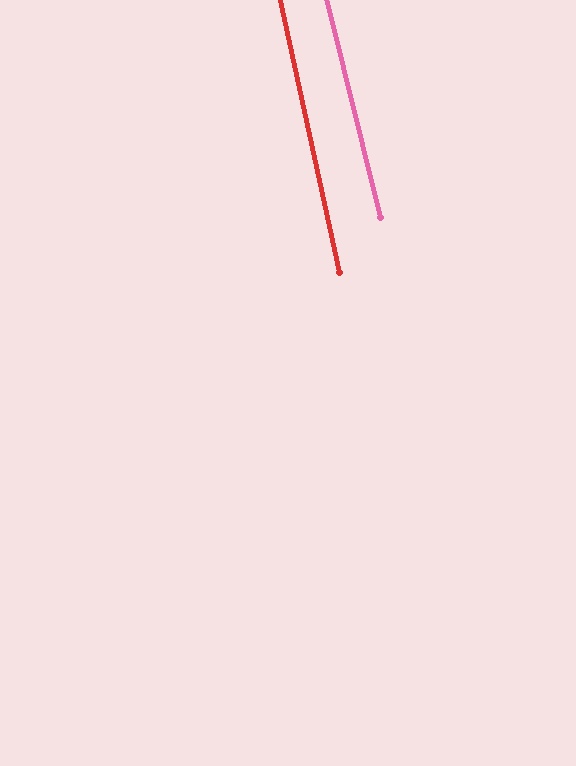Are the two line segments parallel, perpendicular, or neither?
Parallel — their directions differ by only 1.5°.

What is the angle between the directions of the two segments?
Approximately 2 degrees.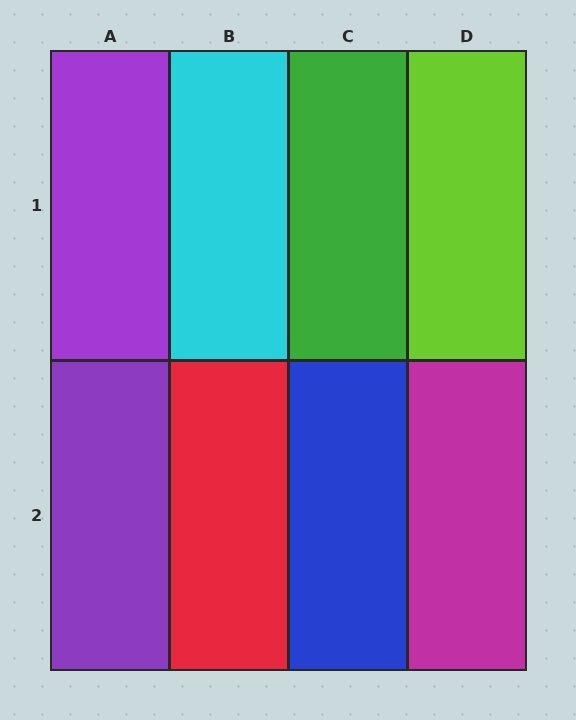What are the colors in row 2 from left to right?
Purple, red, blue, magenta.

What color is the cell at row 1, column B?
Cyan.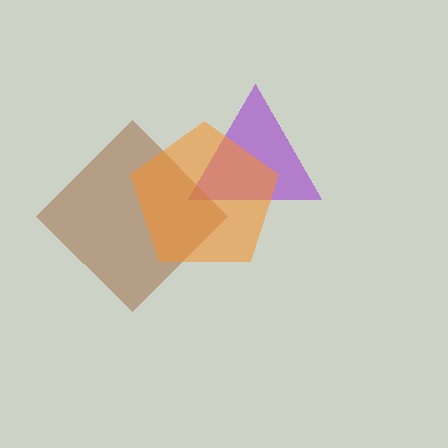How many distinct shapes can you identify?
There are 3 distinct shapes: a purple triangle, a brown diamond, an orange pentagon.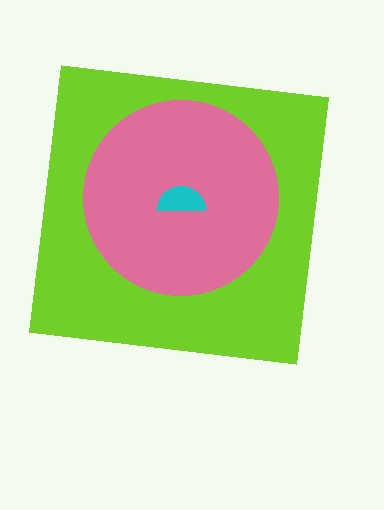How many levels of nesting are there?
3.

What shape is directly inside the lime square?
The pink circle.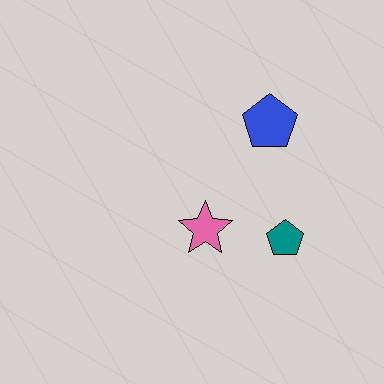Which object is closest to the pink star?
The teal pentagon is closest to the pink star.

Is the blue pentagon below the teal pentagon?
No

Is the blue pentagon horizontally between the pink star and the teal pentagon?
Yes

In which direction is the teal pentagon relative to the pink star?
The teal pentagon is to the right of the pink star.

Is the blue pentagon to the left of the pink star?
No